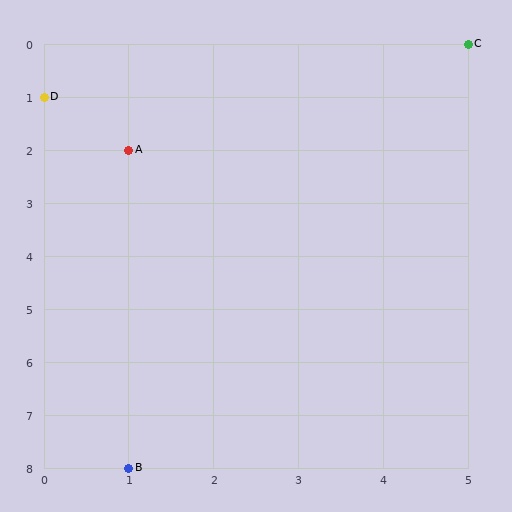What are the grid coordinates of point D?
Point D is at grid coordinates (0, 1).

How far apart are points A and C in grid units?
Points A and C are 4 columns and 2 rows apart (about 4.5 grid units diagonally).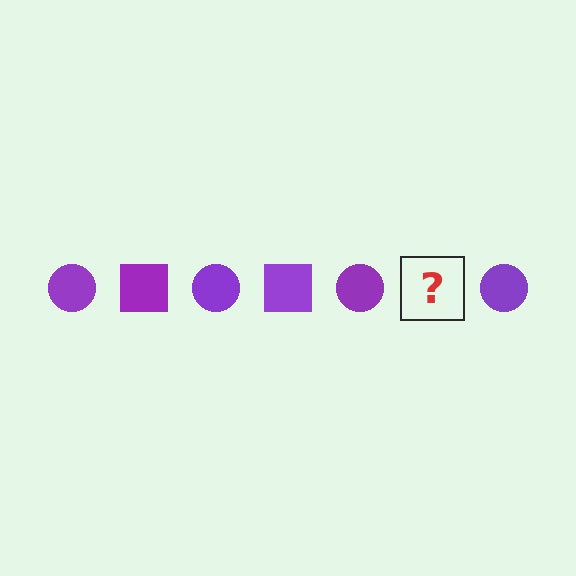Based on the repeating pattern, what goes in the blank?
The blank should be a purple square.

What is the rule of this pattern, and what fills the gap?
The rule is that the pattern cycles through circle, square shapes in purple. The gap should be filled with a purple square.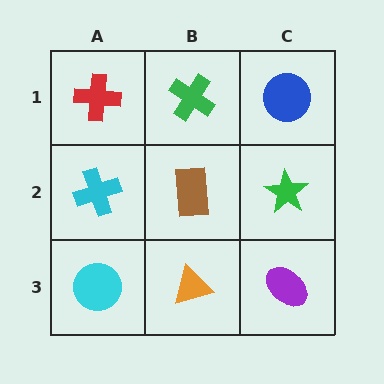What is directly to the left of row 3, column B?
A cyan circle.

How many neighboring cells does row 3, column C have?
2.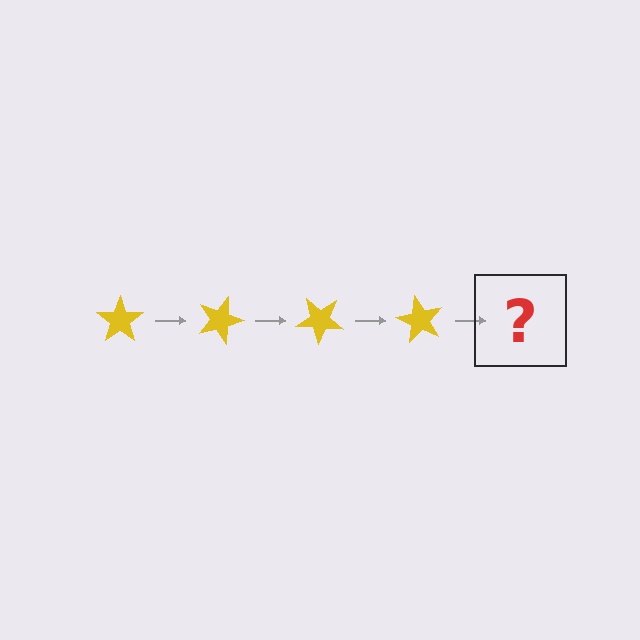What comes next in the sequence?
The next element should be a yellow star rotated 80 degrees.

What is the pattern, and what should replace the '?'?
The pattern is that the star rotates 20 degrees each step. The '?' should be a yellow star rotated 80 degrees.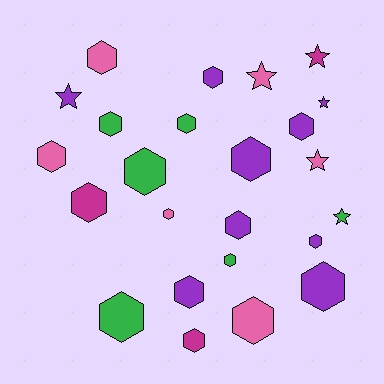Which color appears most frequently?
Purple, with 9 objects.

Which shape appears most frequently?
Hexagon, with 18 objects.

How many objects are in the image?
There are 24 objects.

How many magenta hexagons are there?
There are 2 magenta hexagons.